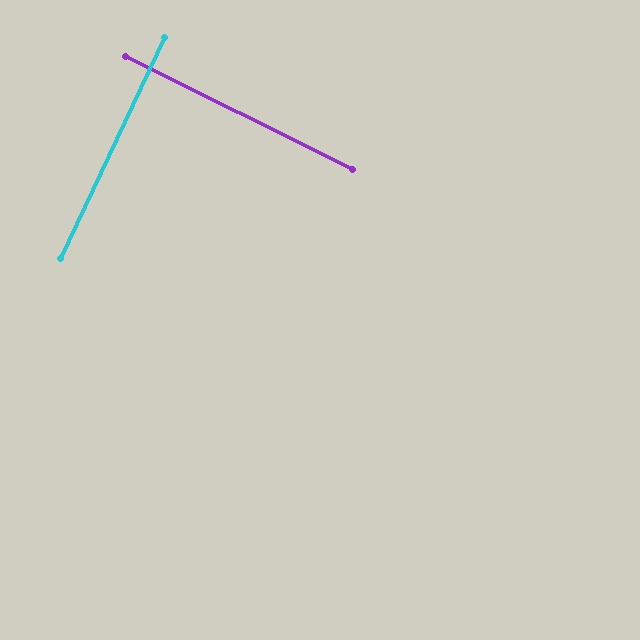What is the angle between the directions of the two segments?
Approximately 89 degrees.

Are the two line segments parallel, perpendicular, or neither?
Perpendicular — they meet at approximately 89°.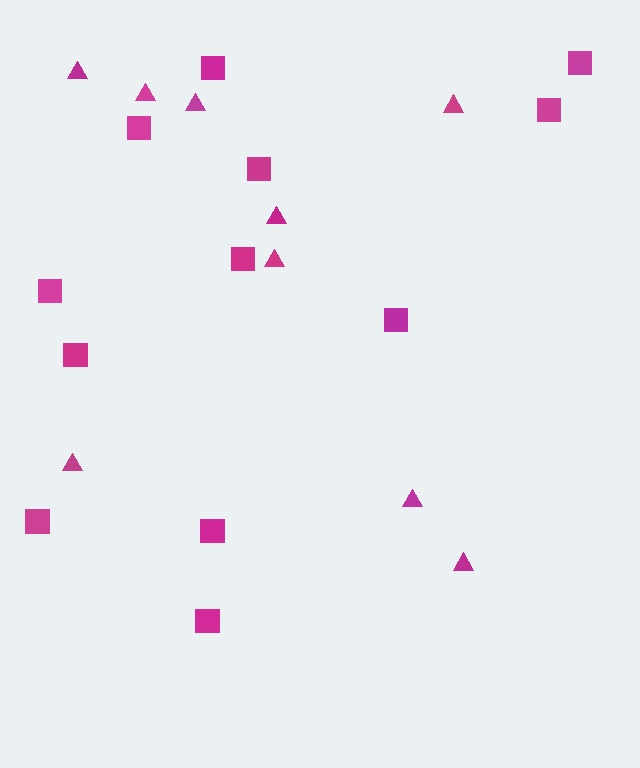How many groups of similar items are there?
There are 2 groups: one group of triangles (9) and one group of squares (12).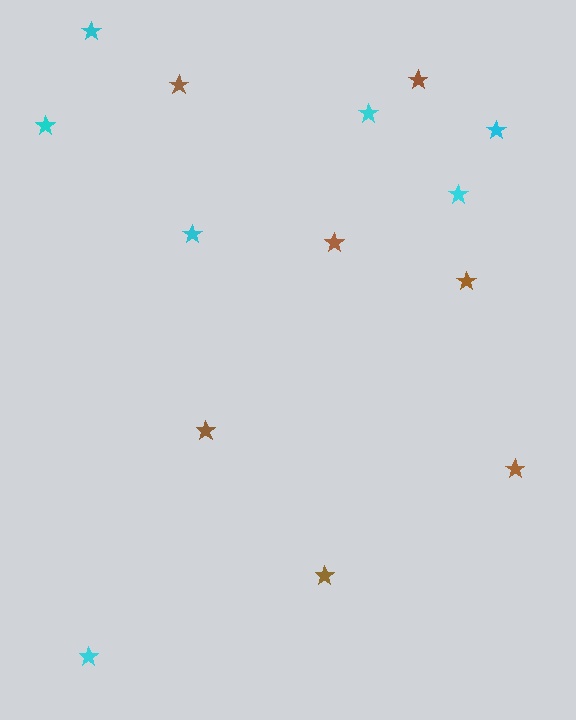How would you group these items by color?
There are 2 groups: one group of cyan stars (7) and one group of brown stars (7).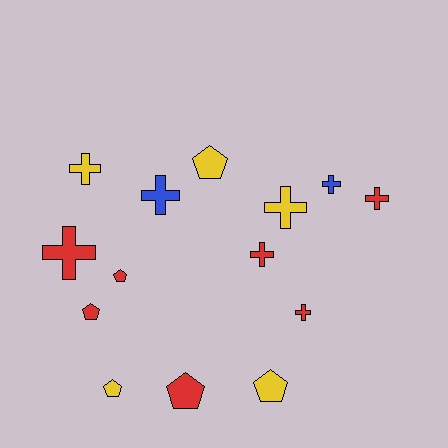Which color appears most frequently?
Red, with 7 objects.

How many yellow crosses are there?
There are 2 yellow crosses.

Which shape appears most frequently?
Cross, with 8 objects.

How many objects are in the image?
There are 14 objects.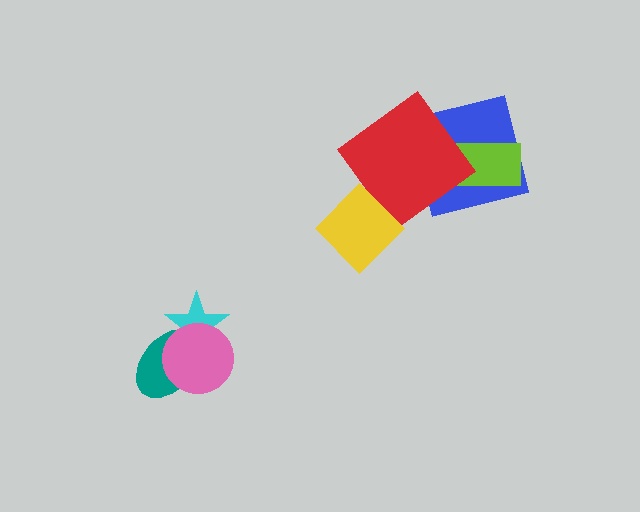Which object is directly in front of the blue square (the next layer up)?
The lime rectangle is directly in front of the blue square.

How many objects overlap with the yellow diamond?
1 object overlaps with the yellow diamond.